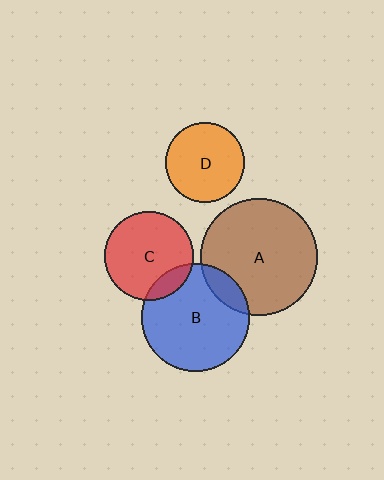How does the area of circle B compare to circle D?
Approximately 1.8 times.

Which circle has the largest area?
Circle A (brown).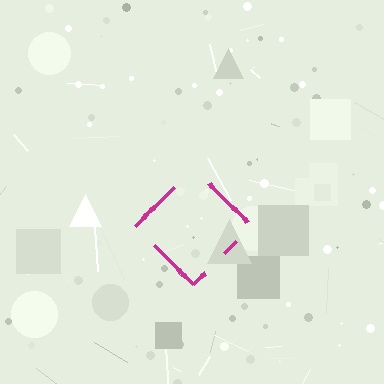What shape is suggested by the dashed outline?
The dashed outline suggests a diamond.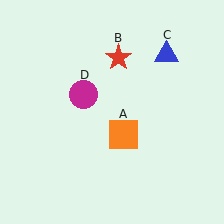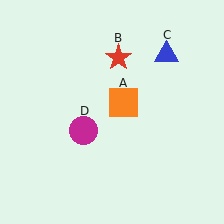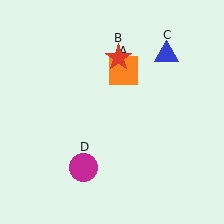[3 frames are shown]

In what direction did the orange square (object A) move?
The orange square (object A) moved up.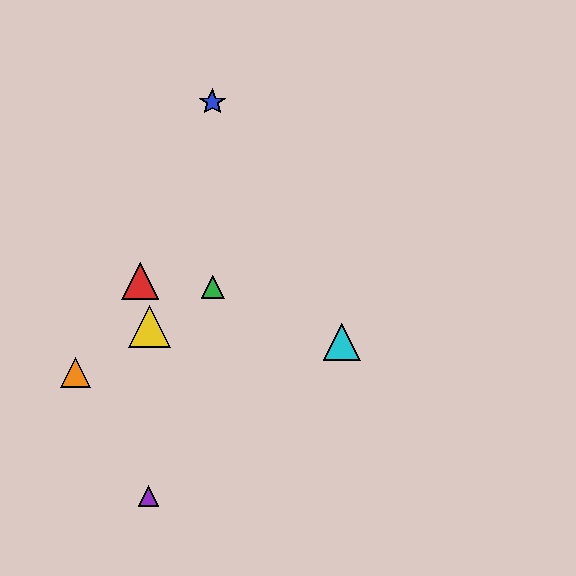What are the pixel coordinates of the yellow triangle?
The yellow triangle is at (150, 326).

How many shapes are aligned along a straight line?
3 shapes (the green triangle, the yellow triangle, the orange triangle) are aligned along a straight line.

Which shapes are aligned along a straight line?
The green triangle, the yellow triangle, the orange triangle are aligned along a straight line.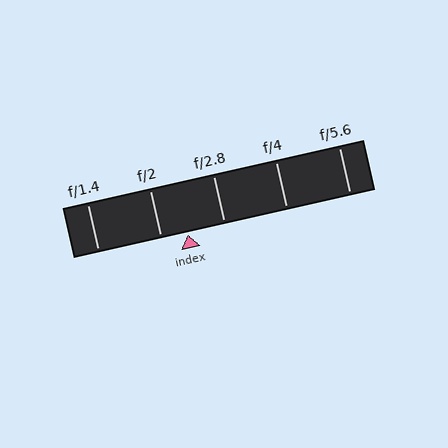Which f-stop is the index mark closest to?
The index mark is closest to f/2.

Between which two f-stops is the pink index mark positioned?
The index mark is between f/2 and f/2.8.